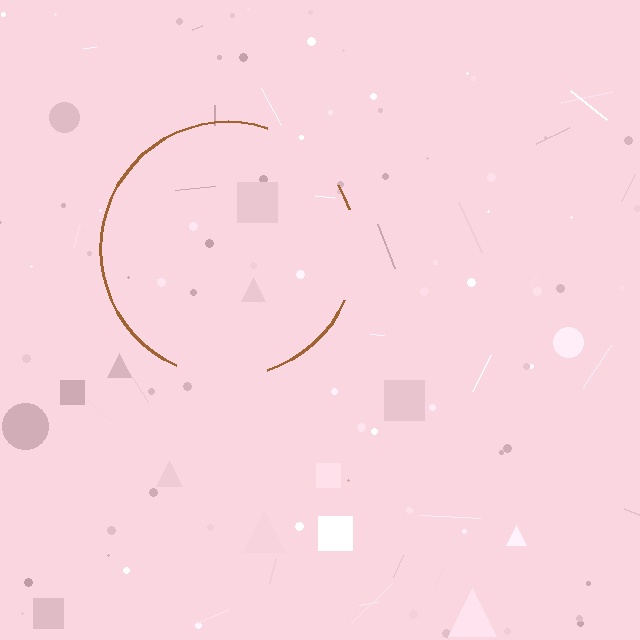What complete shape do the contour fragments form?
The contour fragments form a circle.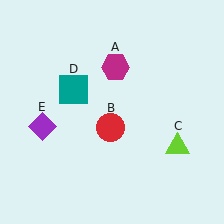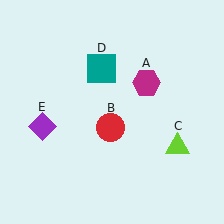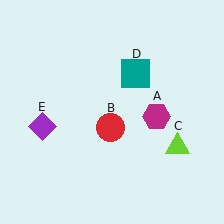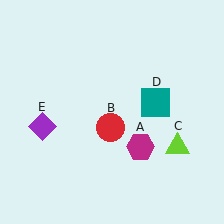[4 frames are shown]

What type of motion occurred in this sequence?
The magenta hexagon (object A), teal square (object D) rotated clockwise around the center of the scene.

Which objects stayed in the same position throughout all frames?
Red circle (object B) and lime triangle (object C) and purple diamond (object E) remained stationary.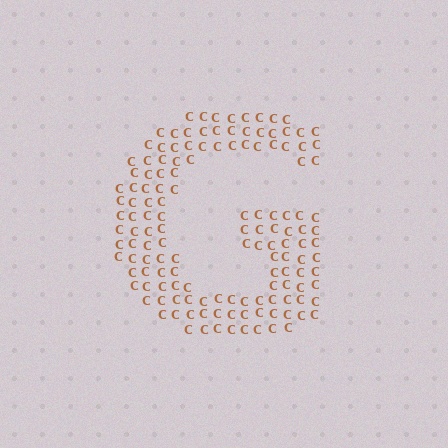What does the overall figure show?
The overall figure shows the letter G.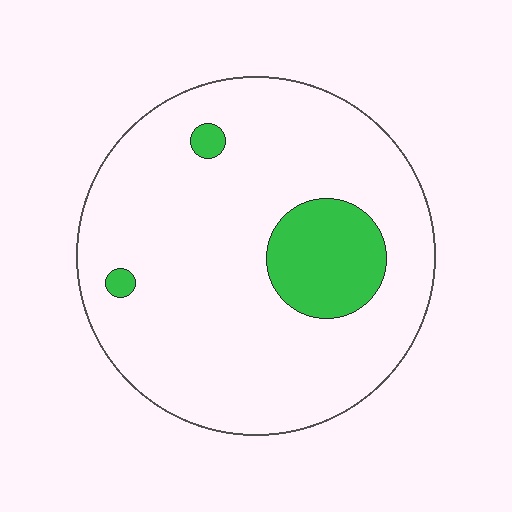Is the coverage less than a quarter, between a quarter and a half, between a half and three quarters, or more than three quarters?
Less than a quarter.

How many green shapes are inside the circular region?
3.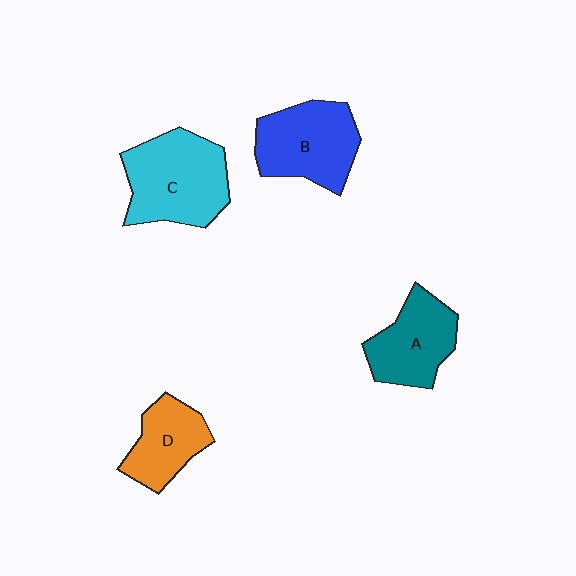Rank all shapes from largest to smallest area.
From largest to smallest: C (cyan), B (blue), A (teal), D (orange).